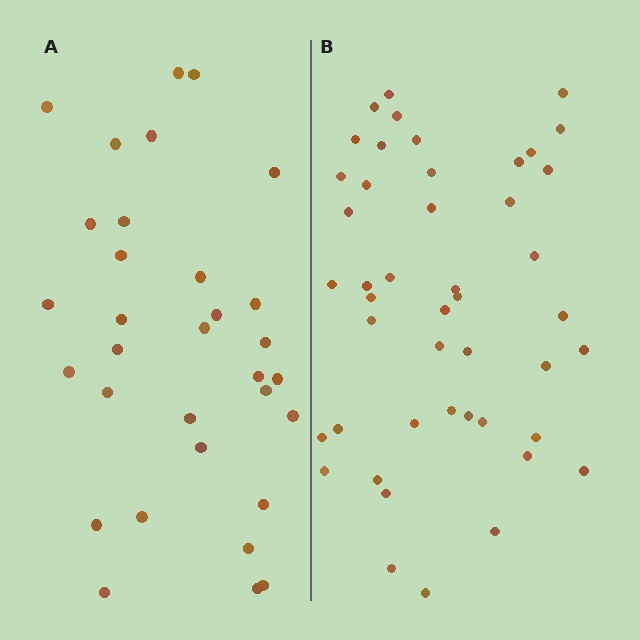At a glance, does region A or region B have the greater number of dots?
Region B (the right region) has more dots.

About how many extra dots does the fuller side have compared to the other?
Region B has approximately 15 more dots than region A.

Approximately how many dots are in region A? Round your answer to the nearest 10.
About 30 dots. (The exact count is 32, which rounds to 30.)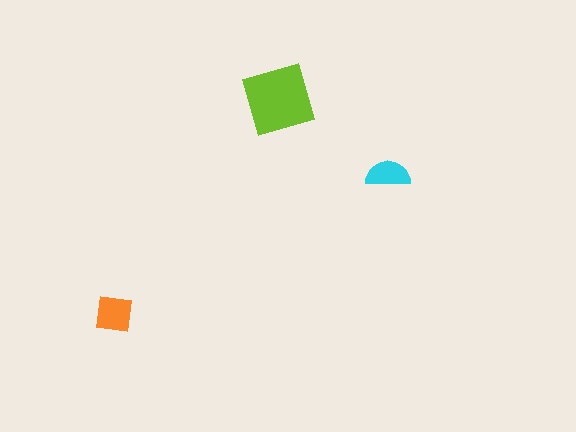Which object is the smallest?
The cyan semicircle.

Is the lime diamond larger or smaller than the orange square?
Larger.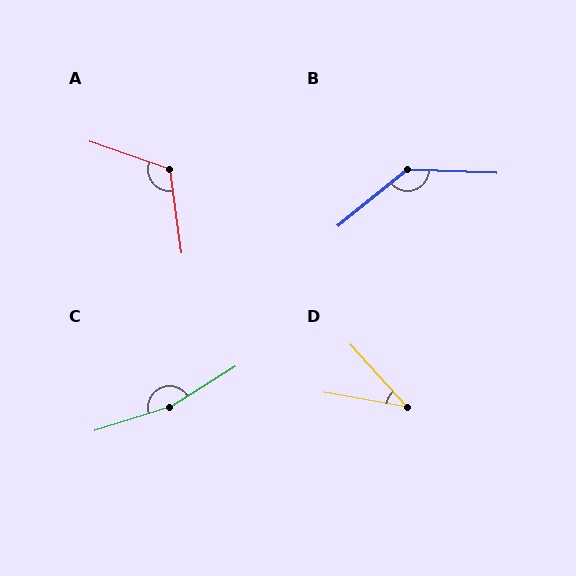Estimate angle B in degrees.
Approximately 139 degrees.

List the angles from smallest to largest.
D (38°), A (117°), B (139°), C (166°).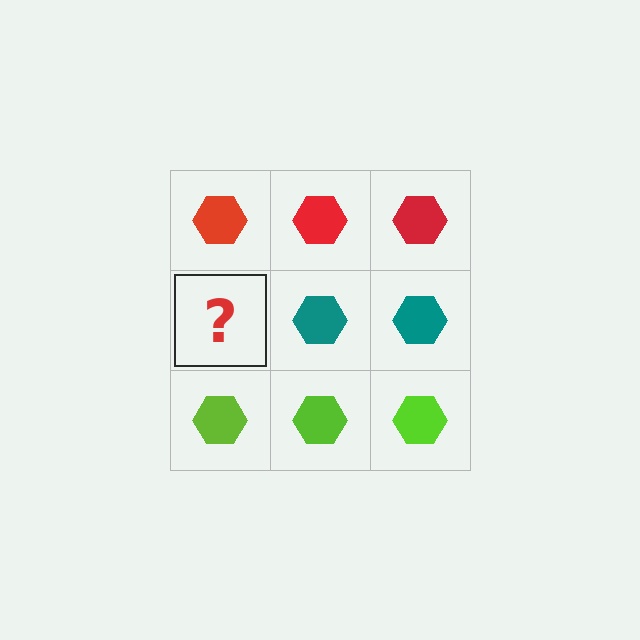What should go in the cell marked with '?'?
The missing cell should contain a teal hexagon.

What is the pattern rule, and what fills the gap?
The rule is that each row has a consistent color. The gap should be filled with a teal hexagon.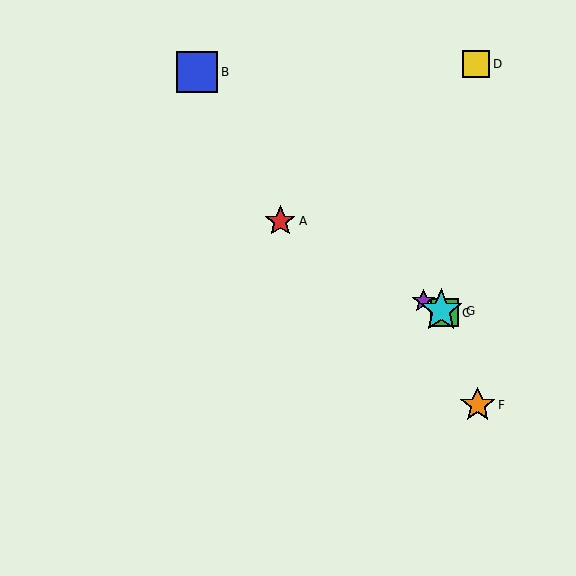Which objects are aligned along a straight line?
Objects A, C, E, G are aligned along a straight line.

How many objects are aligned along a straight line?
4 objects (A, C, E, G) are aligned along a straight line.